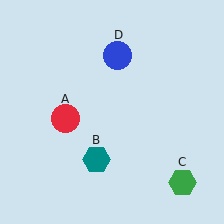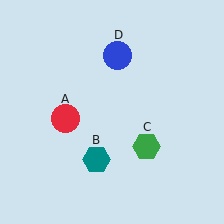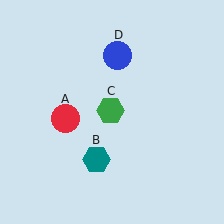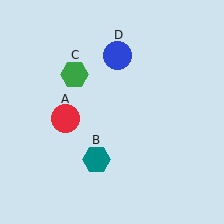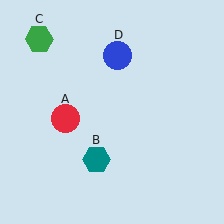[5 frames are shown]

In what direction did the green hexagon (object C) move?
The green hexagon (object C) moved up and to the left.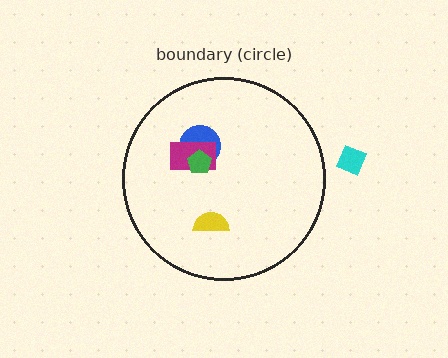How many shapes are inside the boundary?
4 inside, 1 outside.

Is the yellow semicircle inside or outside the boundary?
Inside.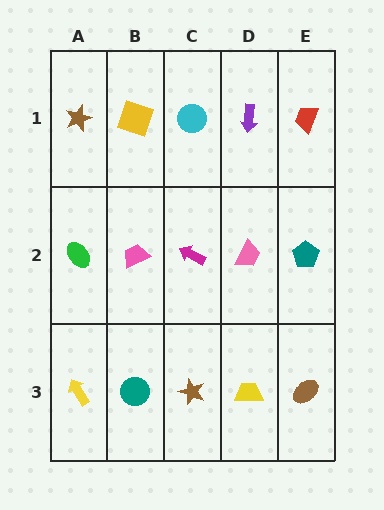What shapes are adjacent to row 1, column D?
A pink trapezoid (row 2, column D), a cyan circle (row 1, column C), a red trapezoid (row 1, column E).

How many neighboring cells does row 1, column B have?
3.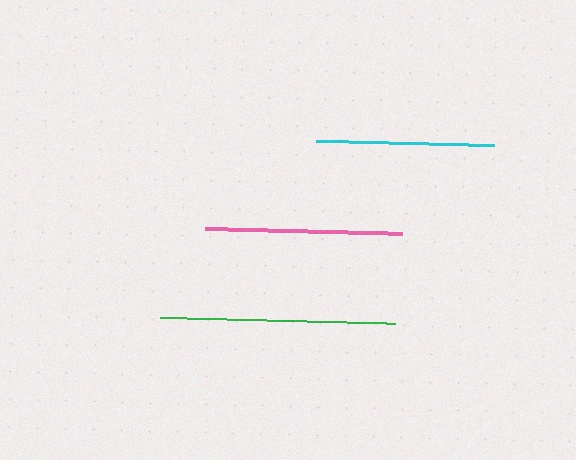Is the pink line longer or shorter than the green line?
The green line is longer than the pink line.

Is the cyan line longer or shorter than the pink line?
The pink line is longer than the cyan line.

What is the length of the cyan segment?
The cyan segment is approximately 178 pixels long.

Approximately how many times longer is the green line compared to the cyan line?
The green line is approximately 1.3 times the length of the cyan line.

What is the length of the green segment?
The green segment is approximately 235 pixels long.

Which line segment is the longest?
The green line is the longest at approximately 235 pixels.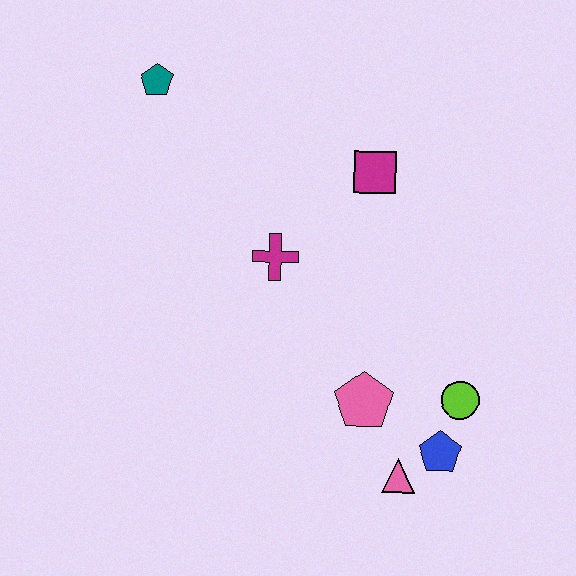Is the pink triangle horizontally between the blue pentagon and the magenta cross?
Yes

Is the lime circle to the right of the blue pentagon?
Yes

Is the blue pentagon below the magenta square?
Yes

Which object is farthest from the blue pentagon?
The teal pentagon is farthest from the blue pentagon.